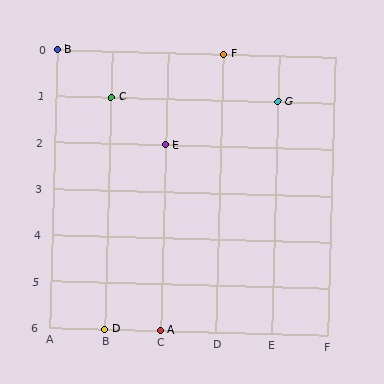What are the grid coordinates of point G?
Point G is at grid coordinates (E, 1).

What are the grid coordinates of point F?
Point F is at grid coordinates (D, 0).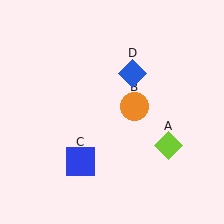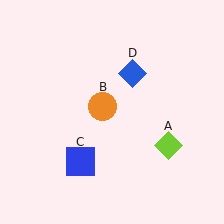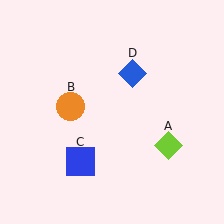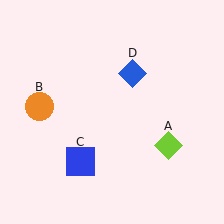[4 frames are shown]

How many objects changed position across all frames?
1 object changed position: orange circle (object B).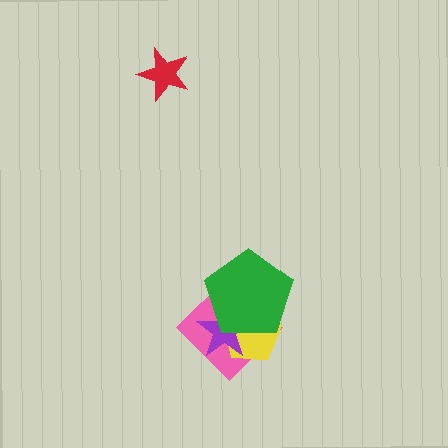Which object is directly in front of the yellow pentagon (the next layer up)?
The purple star is directly in front of the yellow pentagon.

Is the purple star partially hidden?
Yes, it is partially covered by another shape.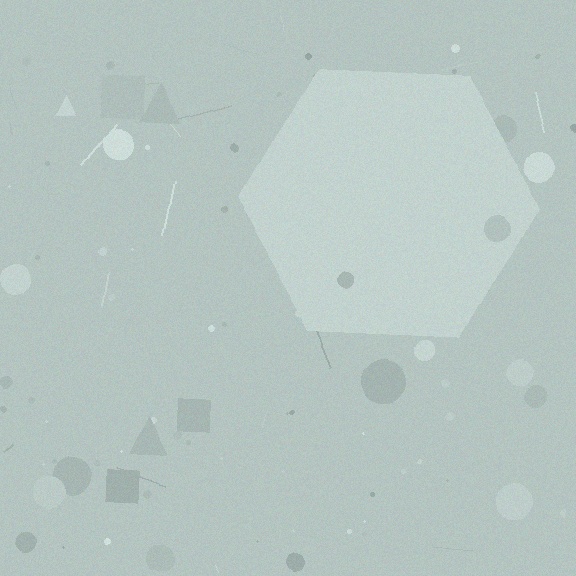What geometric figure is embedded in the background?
A hexagon is embedded in the background.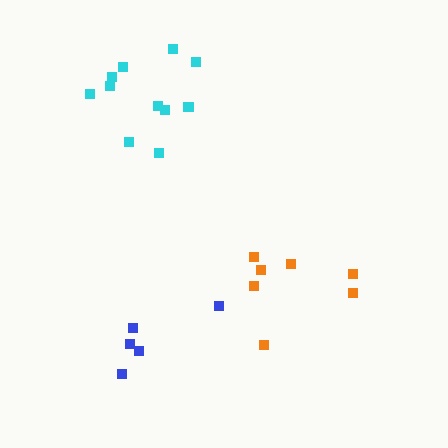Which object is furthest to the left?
The cyan cluster is leftmost.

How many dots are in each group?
Group 1: 5 dots, Group 2: 7 dots, Group 3: 11 dots (23 total).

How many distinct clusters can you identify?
There are 3 distinct clusters.